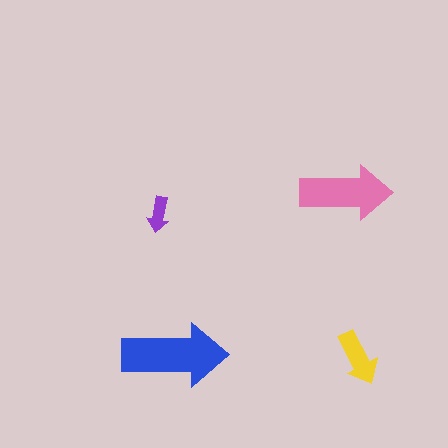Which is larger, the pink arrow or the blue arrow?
The blue one.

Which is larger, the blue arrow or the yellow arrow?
The blue one.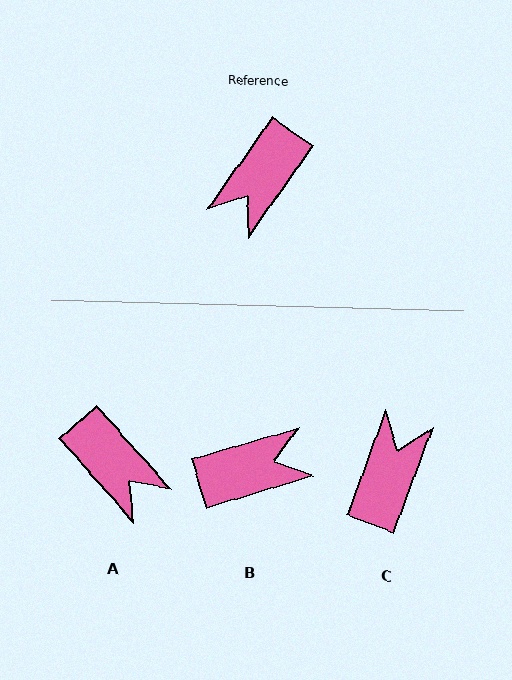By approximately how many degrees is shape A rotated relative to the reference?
Approximately 77 degrees counter-clockwise.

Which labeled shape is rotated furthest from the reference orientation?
C, about 165 degrees away.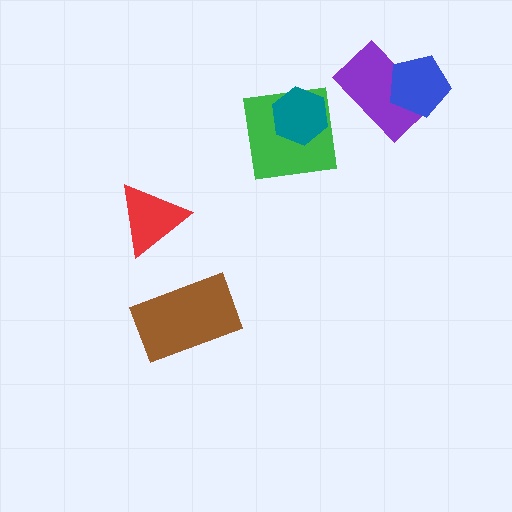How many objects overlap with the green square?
1 object overlaps with the green square.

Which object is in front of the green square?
The teal hexagon is in front of the green square.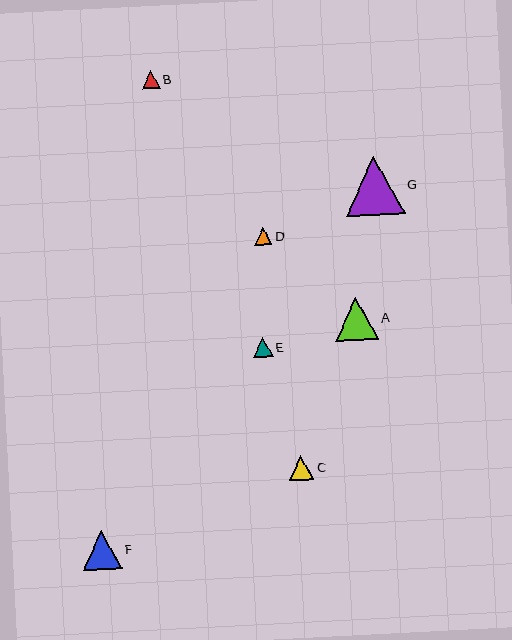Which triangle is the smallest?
Triangle D is the smallest with a size of approximately 18 pixels.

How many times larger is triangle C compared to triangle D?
Triangle C is approximately 1.4 times the size of triangle D.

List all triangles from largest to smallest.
From largest to smallest: G, A, F, C, E, B, D.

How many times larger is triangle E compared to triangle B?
Triangle E is approximately 1.1 times the size of triangle B.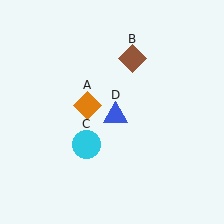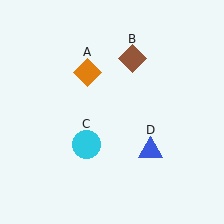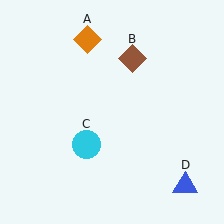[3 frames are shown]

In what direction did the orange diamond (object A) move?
The orange diamond (object A) moved up.